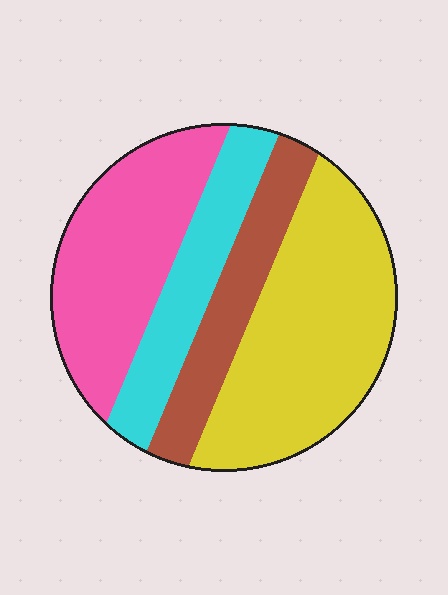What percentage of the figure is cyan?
Cyan covers 17% of the figure.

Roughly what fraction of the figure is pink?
Pink covers 28% of the figure.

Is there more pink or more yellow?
Yellow.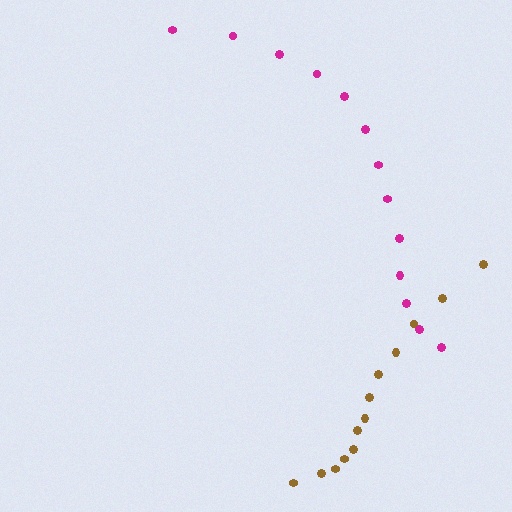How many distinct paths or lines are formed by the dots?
There are 2 distinct paths.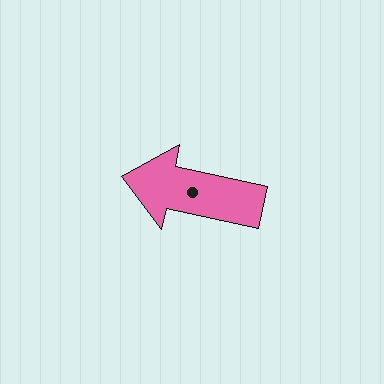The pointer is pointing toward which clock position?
Roughly 9 o'clock.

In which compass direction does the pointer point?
West.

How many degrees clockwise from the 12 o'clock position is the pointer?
Approximately 282 degrees.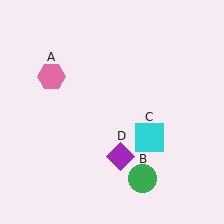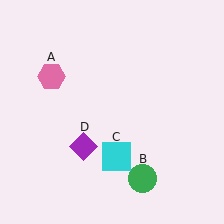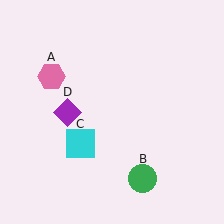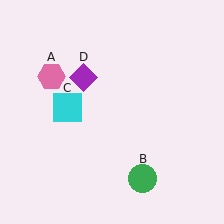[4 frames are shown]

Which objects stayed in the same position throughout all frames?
Pink hexagon (object A) and green circle (object B) remained stationary.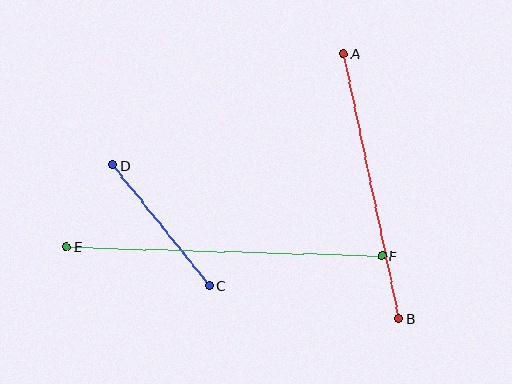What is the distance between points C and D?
The distance is approximately 154 pixels.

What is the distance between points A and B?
The distance is approximately 271 pixels.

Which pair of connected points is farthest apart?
Points E and F are farthest apart.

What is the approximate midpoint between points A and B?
The midpoint is at approximately (371, 186) pixels.